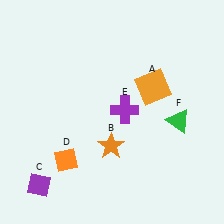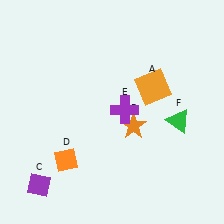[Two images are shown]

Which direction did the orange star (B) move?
The orange star (B) moved right.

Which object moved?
The orange star (B) moved right.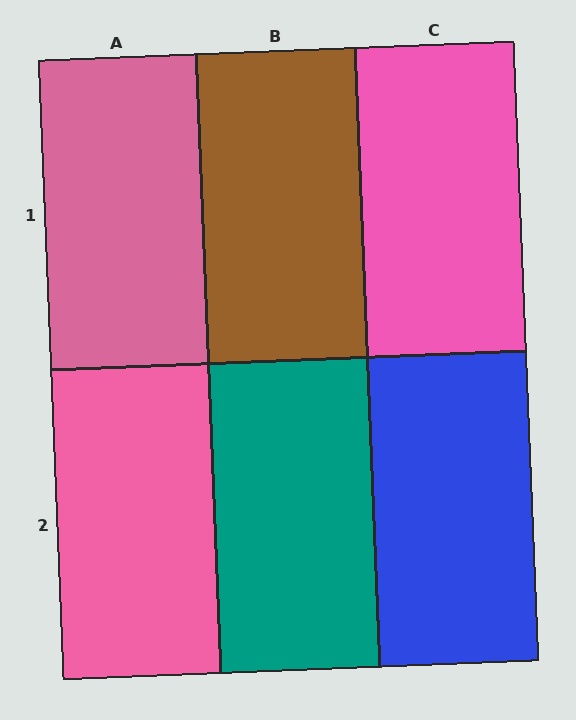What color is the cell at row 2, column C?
Blue.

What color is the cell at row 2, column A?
Pink.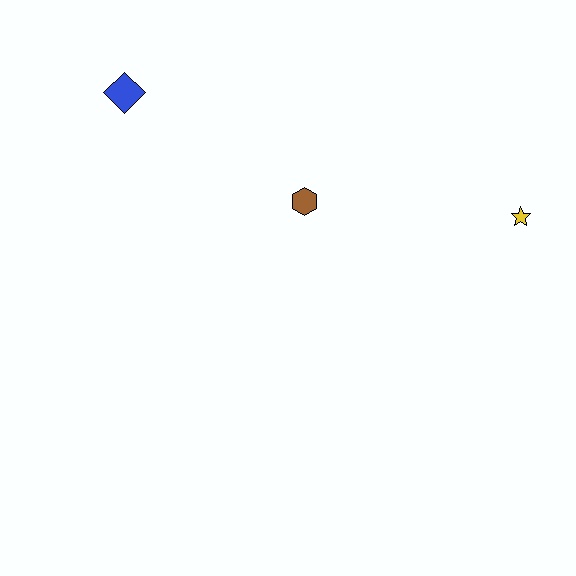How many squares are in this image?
There are no squares.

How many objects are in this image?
There are 3 objects.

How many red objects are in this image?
There are no red objects.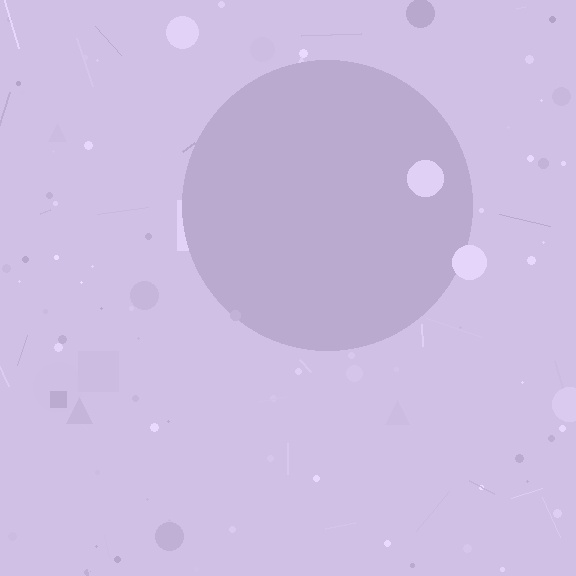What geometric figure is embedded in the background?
A circle is embedded in the background.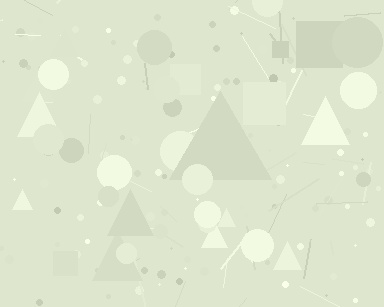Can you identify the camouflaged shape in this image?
The camouflaged shape is a triangle.